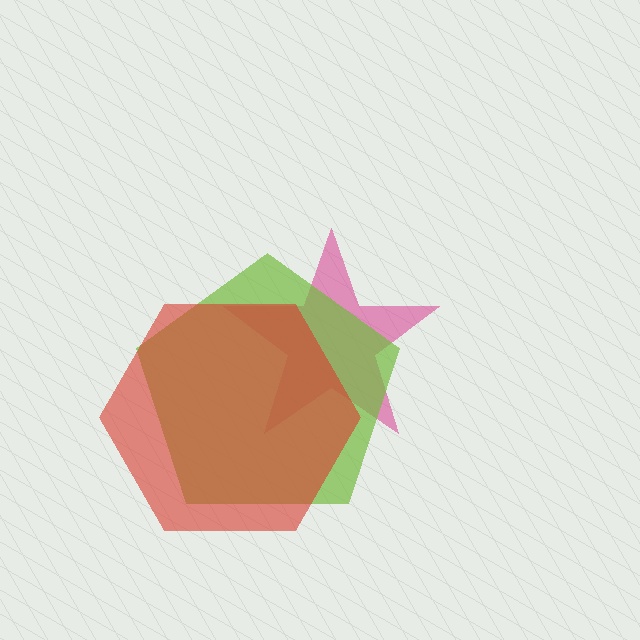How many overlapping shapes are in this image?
There are 3 overlapping shapes in the image.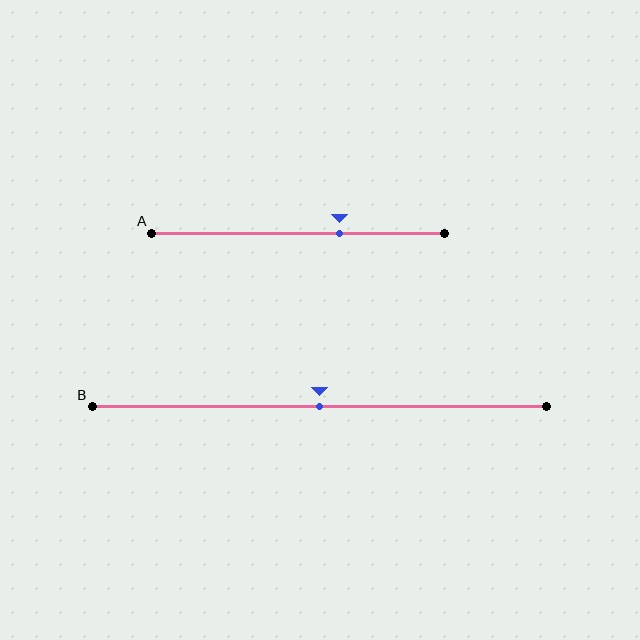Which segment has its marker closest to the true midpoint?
Segment B has its marker closest to the true midpoint.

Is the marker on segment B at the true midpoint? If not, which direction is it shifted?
Yes, the marker on segment B is at the true midpoint.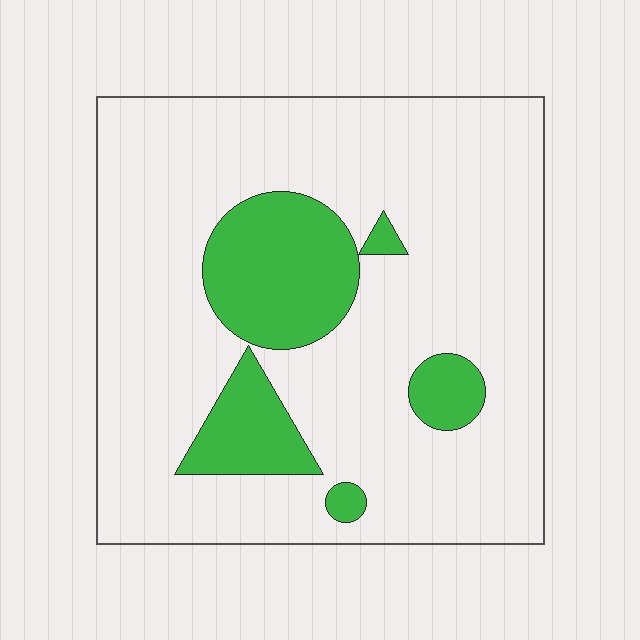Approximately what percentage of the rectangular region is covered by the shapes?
Approximately 20%.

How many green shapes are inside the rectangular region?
5.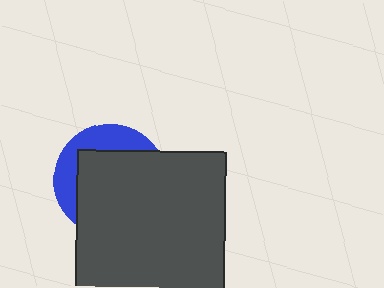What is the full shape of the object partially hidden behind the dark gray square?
The partially hidden object is a blue circle.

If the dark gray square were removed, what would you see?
You would see the complete blue circle.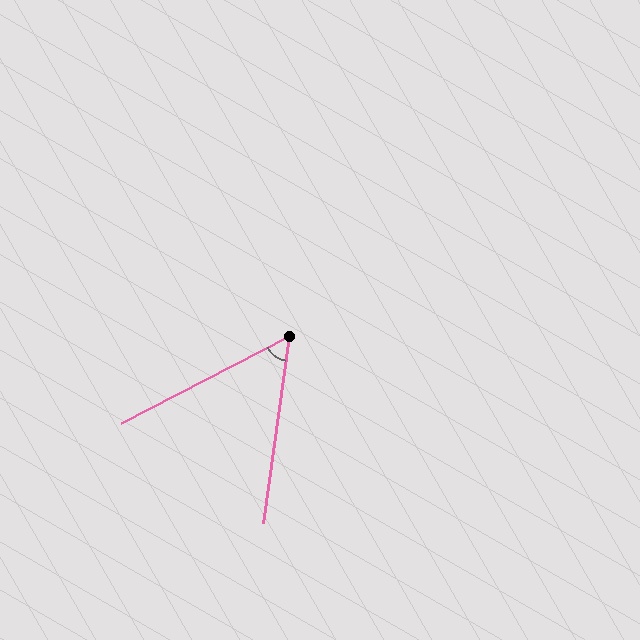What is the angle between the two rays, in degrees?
Approximately 55 degrees.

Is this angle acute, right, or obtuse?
It is acute.